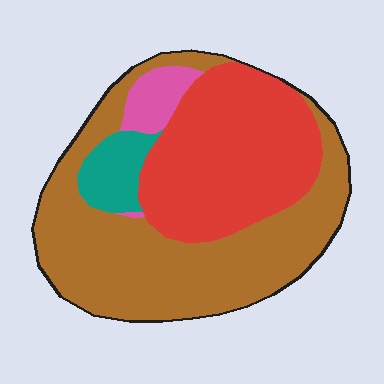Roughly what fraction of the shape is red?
Red takes up about three eighths (3/8) of the shape.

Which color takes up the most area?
Brown, at roughly 50%.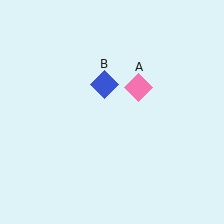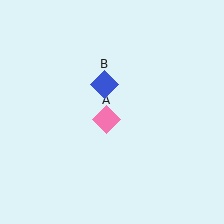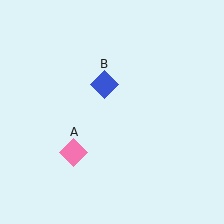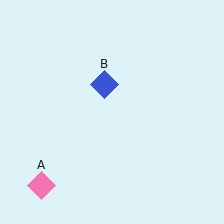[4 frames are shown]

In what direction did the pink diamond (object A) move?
The pink diamond (object A) moved down and to the left.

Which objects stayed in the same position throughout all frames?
Blue diamond (object B) remained stationary.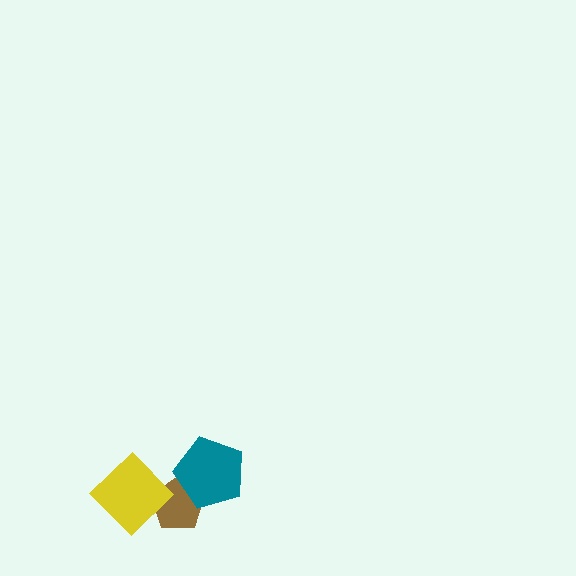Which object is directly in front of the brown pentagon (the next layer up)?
The teal pentagon is directly in front of the brown pentagon.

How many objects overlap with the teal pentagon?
1 object overlaps with the teal pentagon.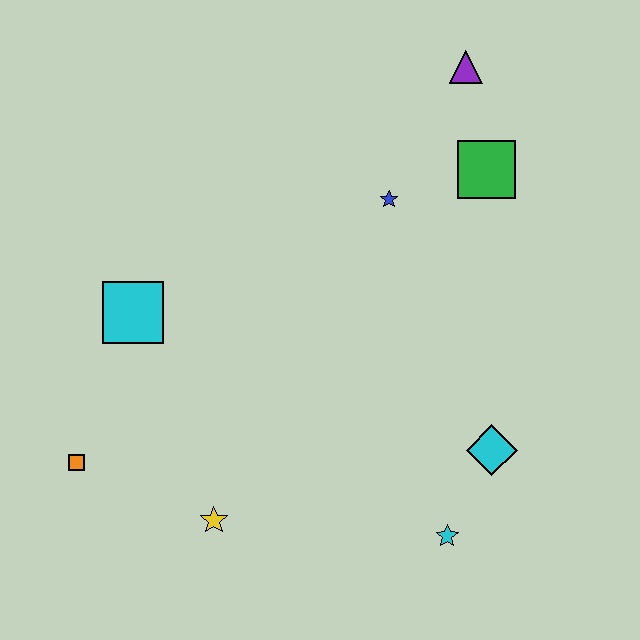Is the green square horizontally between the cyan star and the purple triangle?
No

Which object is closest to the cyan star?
The cyan diamond is closest to the cyan star.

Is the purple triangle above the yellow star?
Yes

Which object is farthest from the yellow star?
The purple triangle is farthest from the yellow star.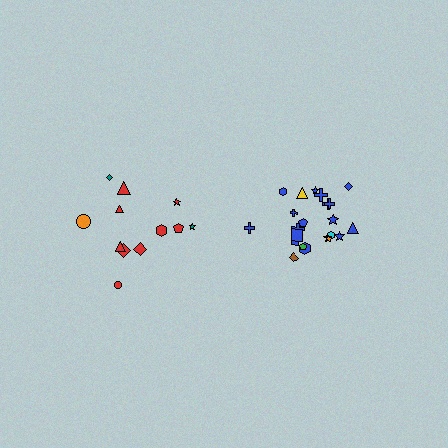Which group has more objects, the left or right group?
The right group.